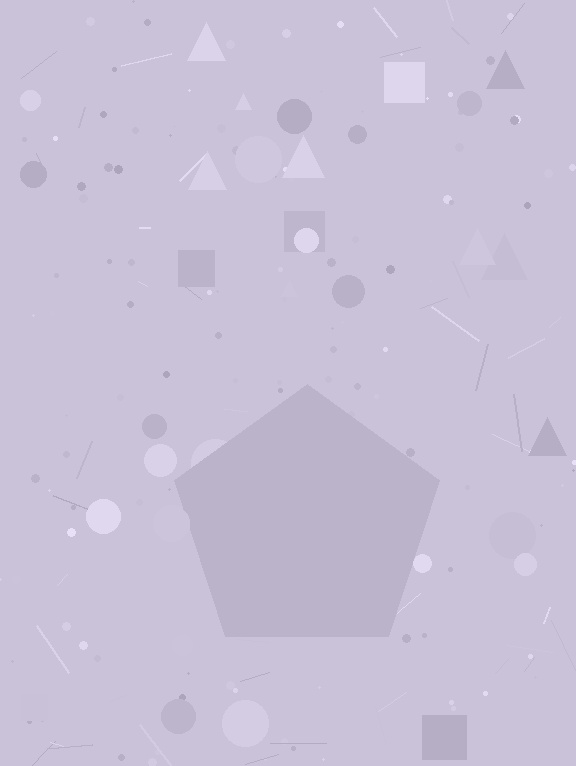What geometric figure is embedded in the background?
A pentagon is embedded in the background.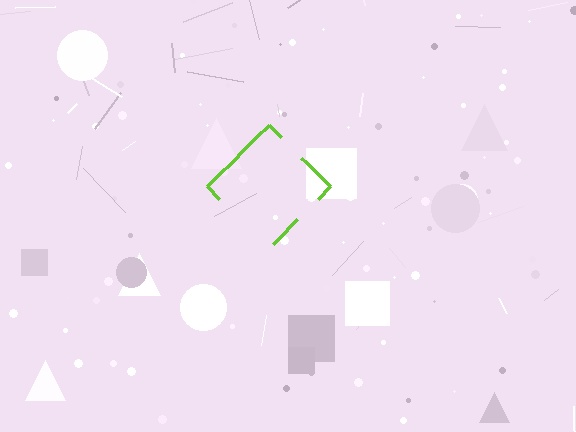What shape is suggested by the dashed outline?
The dashed outline suggests a diamond.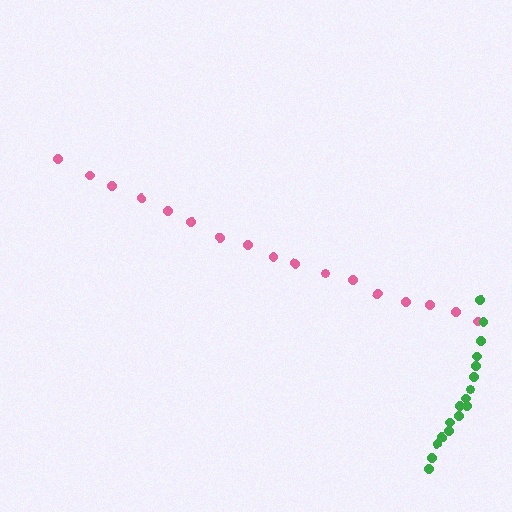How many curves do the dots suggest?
There are 2 distinct paths.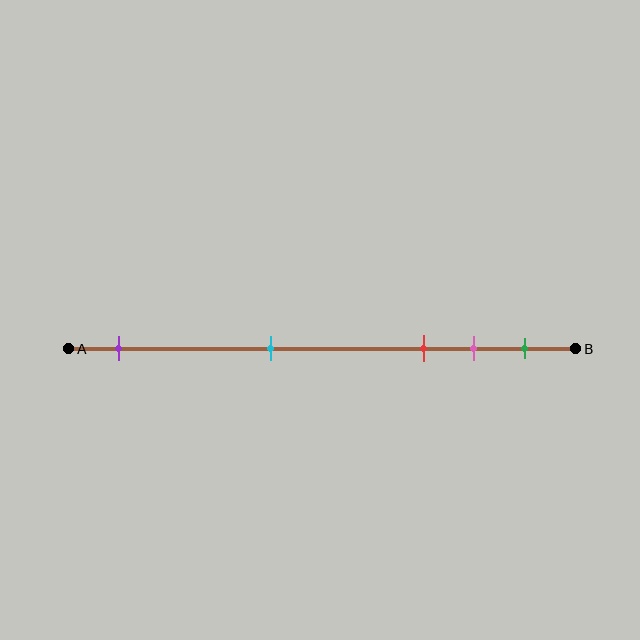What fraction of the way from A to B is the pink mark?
The pink mark is approximately 80% (0.8) of the way from A to B.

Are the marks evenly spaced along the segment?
No, the marks are not evenly spaced.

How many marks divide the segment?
There are 5 marks dividing the segment.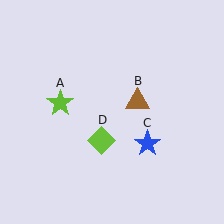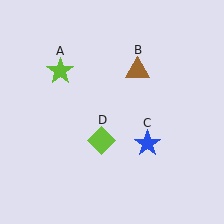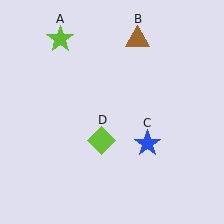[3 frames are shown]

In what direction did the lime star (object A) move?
The lime star (object A) moved up.